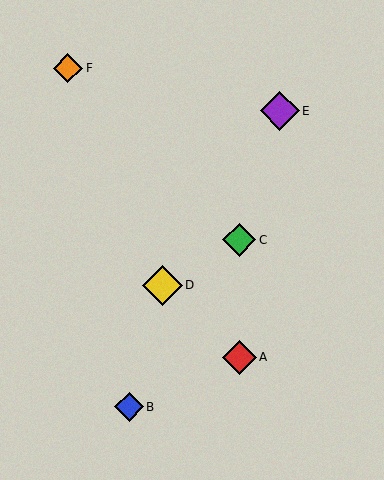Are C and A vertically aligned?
Yes, both are at x≈239.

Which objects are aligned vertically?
Objects A, C are aligned vertically.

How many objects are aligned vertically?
2 objects (A, C) are aligned vertically.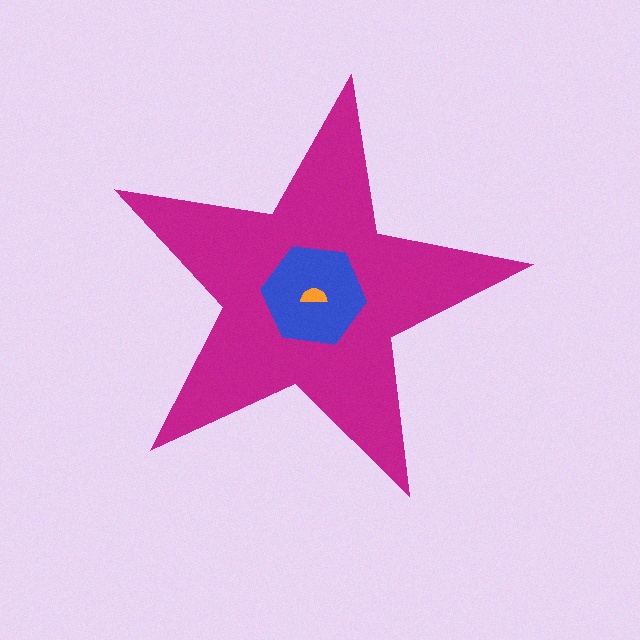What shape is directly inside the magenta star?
The blue hexagon.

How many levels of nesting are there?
3.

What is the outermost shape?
The magenta star.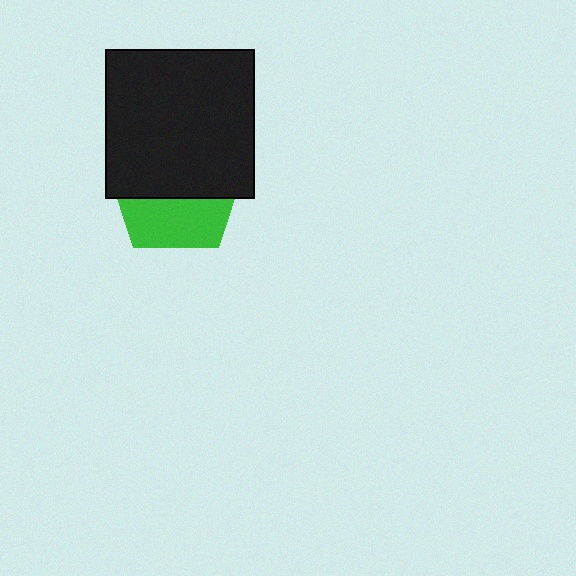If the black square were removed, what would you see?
You would see the complete green pentagon.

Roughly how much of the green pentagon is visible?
A small part of it is visible (roughly 38%).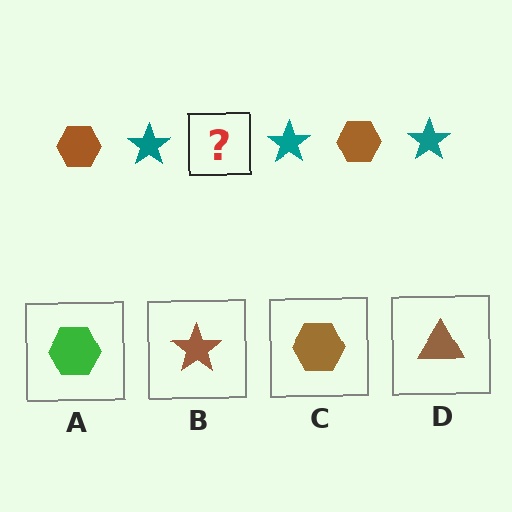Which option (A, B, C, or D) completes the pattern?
C.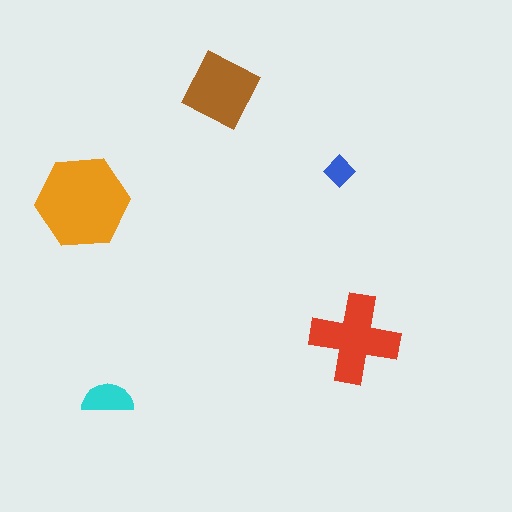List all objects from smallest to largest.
The blue diamond, the cyan semicircle, the brown square, the red cross, the orange hexagon.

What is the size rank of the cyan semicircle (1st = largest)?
4th.